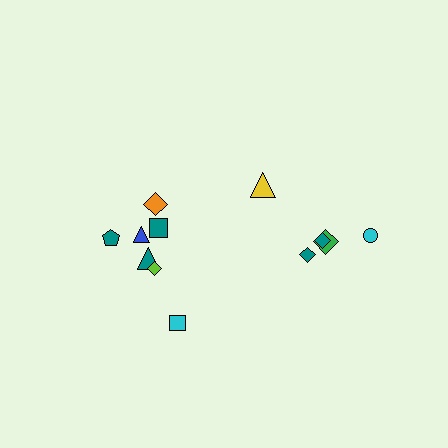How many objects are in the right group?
There are 5 objects.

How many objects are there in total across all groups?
There are 12 objects.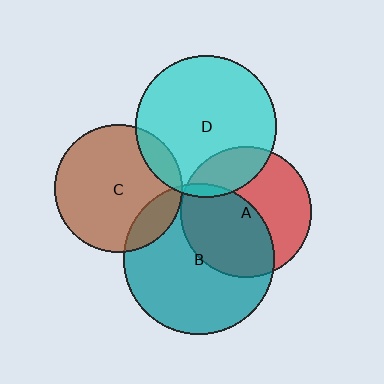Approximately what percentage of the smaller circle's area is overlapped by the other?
Approximately 15%.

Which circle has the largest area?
Circle B (teal).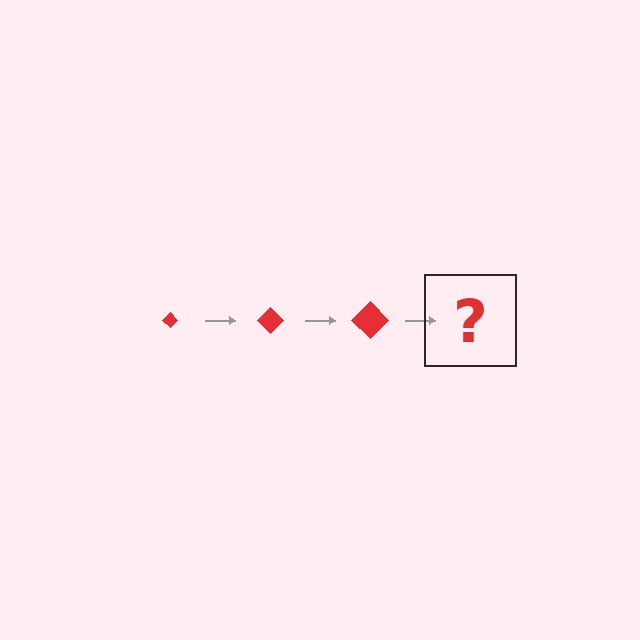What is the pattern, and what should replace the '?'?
The pattern is that the diamond gets progressively larger each step. The '?' should be a red diamond, larger than the previous one.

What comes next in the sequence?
The next element should be a red diamond, larger than the previous one.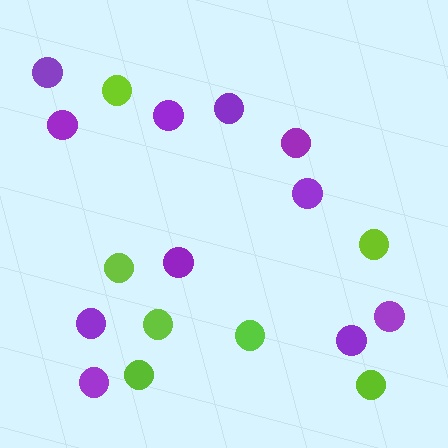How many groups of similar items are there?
There are 2 groups: one group of lime circles (7) and one group of purple circles (11).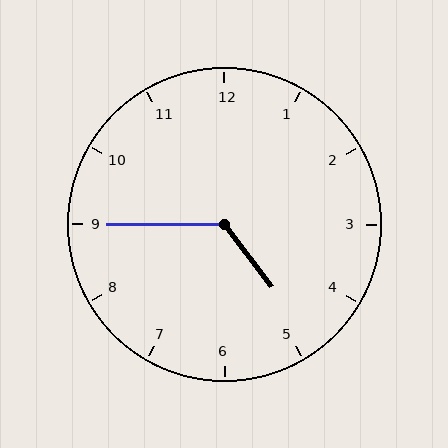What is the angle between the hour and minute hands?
Approximately 128 degrees.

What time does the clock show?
4:45.